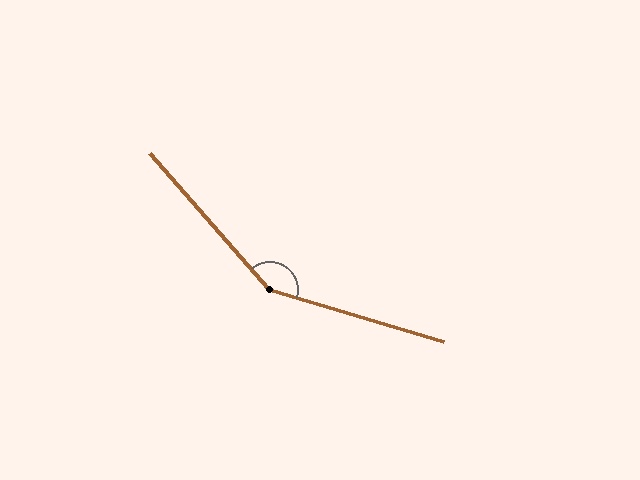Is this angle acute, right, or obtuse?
It is obtuse.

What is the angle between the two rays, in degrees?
Approximately 148 degrees.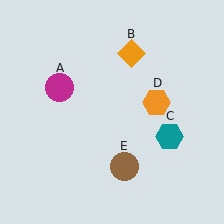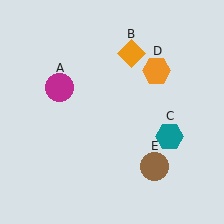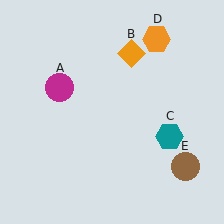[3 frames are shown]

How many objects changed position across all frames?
2 objects changed position: orange hexagon (object D), brown circle (object E).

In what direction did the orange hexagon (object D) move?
The orange hexagon (object D) moved up.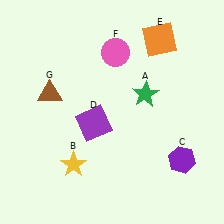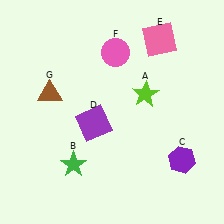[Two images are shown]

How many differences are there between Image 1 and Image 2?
There are 3 differences between the two images.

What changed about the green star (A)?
In Image 1, A is green. In Image 2, it changed to lime.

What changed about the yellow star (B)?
In Image 1, B is yellow. In Image 2, it changed to green.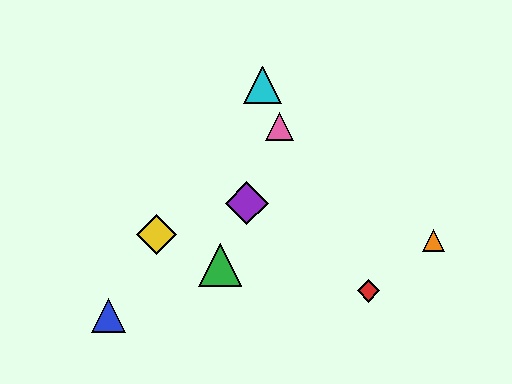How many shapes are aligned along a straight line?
3 shapes (the green triangle, the purple diamond, the pink triangle) are aligned along a straight line.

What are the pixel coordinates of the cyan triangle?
The cyan triangle is at (263, 85).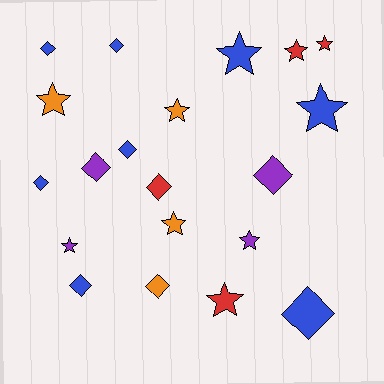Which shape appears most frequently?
Diamond, with 10 objects.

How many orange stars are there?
There are 3 orange stars.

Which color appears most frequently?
Blue, with 8 objects.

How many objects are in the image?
There are 20 objects.